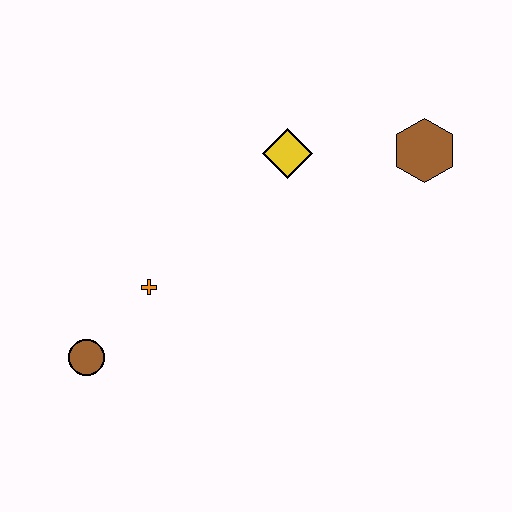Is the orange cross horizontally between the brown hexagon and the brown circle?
Yes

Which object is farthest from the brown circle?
The brown hexagon is farthest from the brown circle.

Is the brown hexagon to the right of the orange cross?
Yes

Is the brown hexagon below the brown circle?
No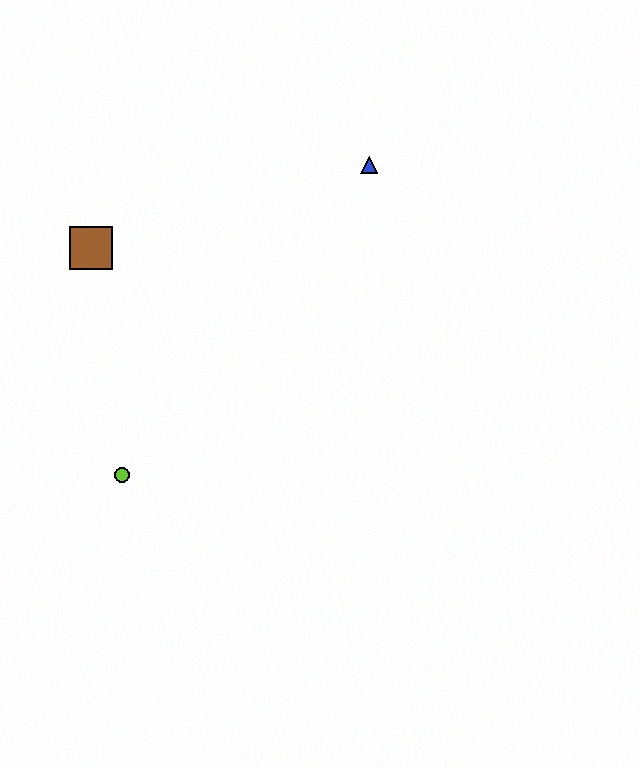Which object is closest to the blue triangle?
The brown square is closest to the blue triangle.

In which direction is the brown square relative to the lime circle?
The brown square is above the lime circle.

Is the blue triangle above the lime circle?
Yes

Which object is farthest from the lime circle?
The blue triangle is farthest from the lime circle.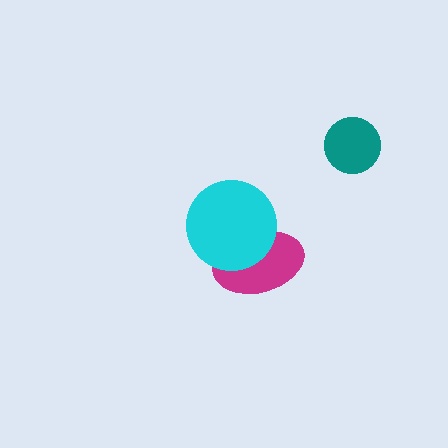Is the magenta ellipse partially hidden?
Yes, it is partially covered by another shape.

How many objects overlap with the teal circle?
0 objects overlap with the teal circle.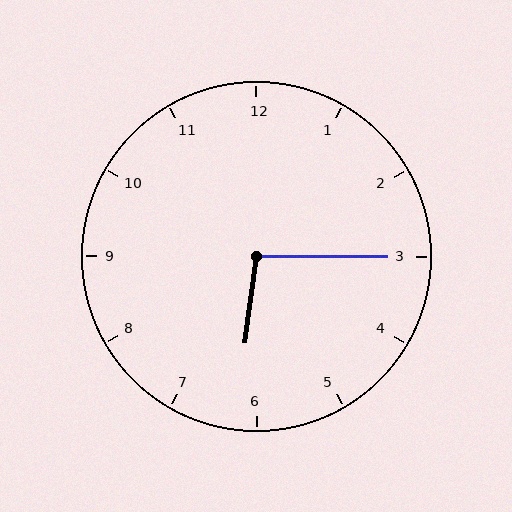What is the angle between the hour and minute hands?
Approximately 98 degrees.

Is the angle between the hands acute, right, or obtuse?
It is obtuse.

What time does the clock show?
6:15.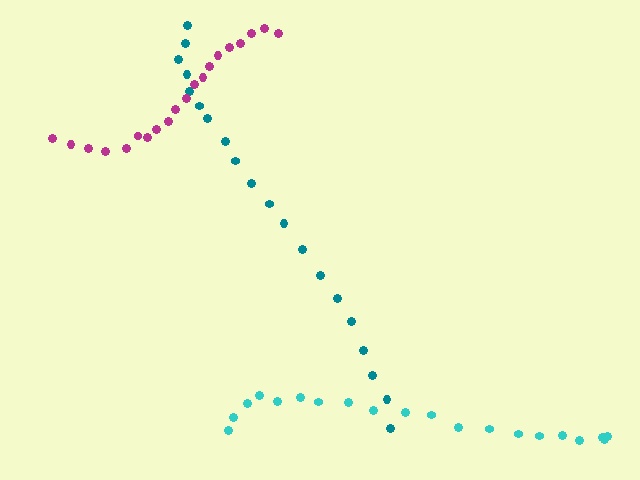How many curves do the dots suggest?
There are 3 distinct paths.